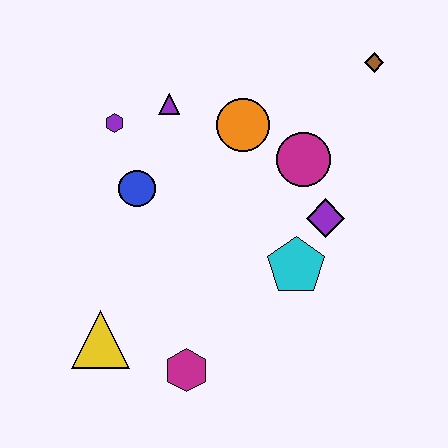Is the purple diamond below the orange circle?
Yes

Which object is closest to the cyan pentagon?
The purple diamond is closest to the cyan pentagon.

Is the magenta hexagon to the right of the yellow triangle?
Yes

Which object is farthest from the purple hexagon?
The brown diamond is farthest from the purple hexagon.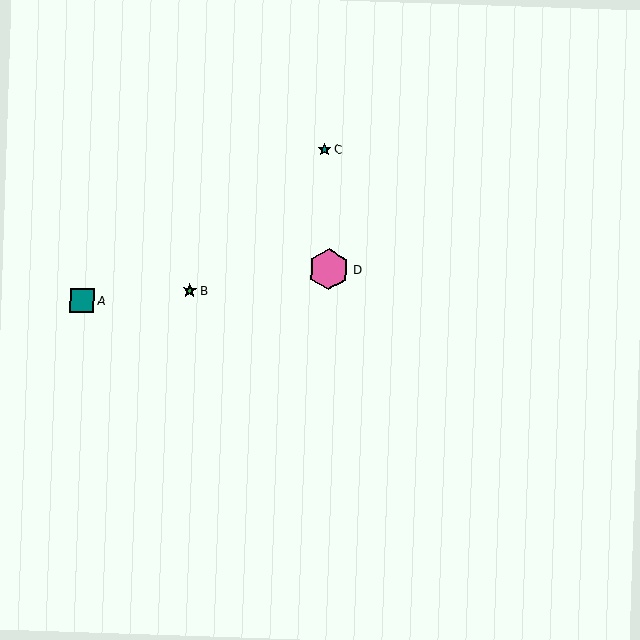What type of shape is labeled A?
Shape A is a teal square.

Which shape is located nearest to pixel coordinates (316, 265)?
The pink hexagon (labeled D) at (329, 269) is nearest to that location.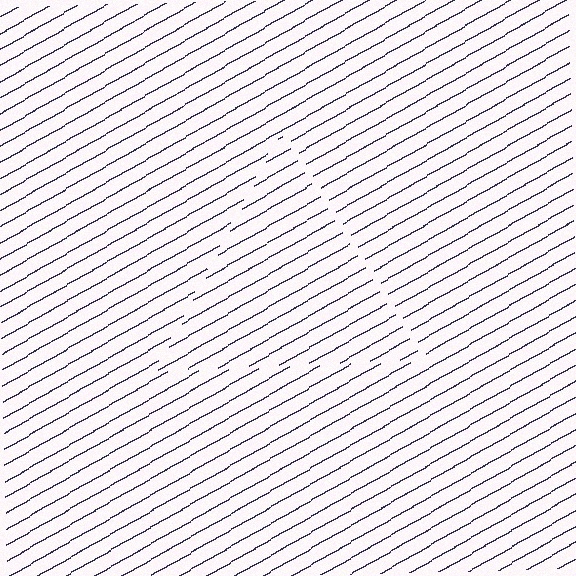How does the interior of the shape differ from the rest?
The interior of the shape contains the same grating, shifted by half a period — the contour is defined by the phase discontinuity where line-ends from the inner and outer gratings abut.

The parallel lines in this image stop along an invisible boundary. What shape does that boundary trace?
An illusory triangle. The interior of the shape contains the same grating, shifted by half a period — the contour is defined by the phase discontinuity where line-ends from the inner and outer gratings abut.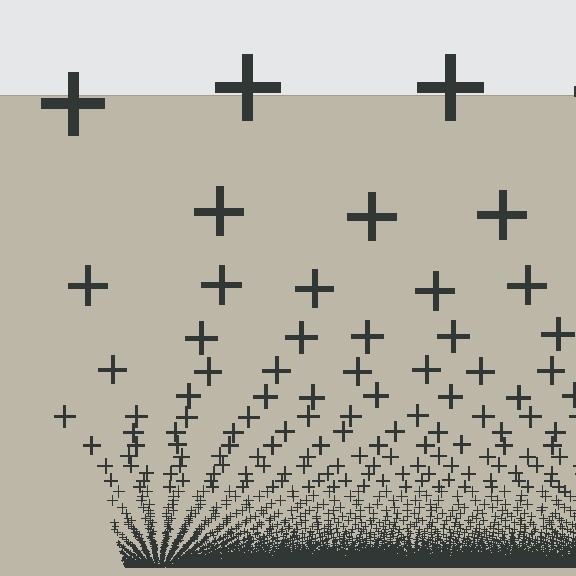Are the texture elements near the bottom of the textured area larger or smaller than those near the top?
Smaller. The gradient is inverted — elements near the bottom are smaller and denser.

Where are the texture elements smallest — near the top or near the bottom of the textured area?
Near the bottom.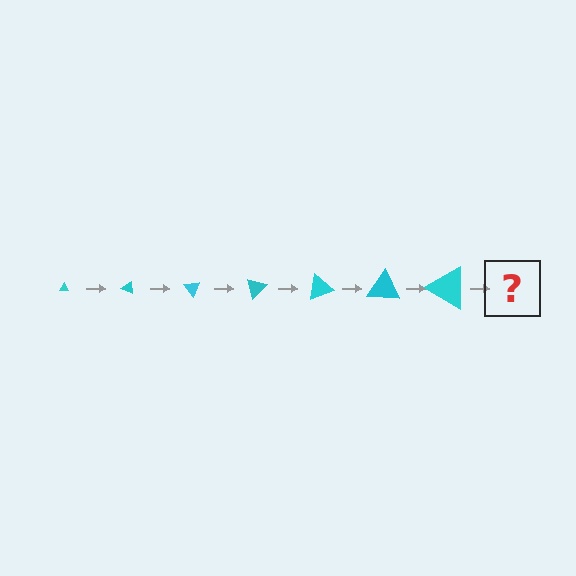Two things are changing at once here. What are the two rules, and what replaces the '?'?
The two rules are that the triangle grows larger each step and it rotates 25 degrees each step. The '?' should be a triangle, larger than the previous one and rotated 175 degrees from the start.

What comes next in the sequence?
The next element should be a triangle, larger than the previous one and rotated 175 degrees from the start.